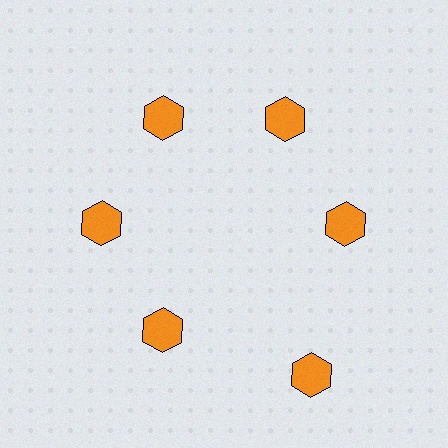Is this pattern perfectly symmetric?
No. The 6 orange hexagons are arranged in a ring, but one element near the 5 o'clock position is pushed outward from the center, breaking the 6-fold rotational symmetry.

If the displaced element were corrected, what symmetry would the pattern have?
It would have 6-fold rotational symmetry — the pattern would map onto itself every 60 degrees.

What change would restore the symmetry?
The symmetry would be restored by moving it inward, back onto the ring so that all 6 hexagons sit at equal angles and equal distance from the center.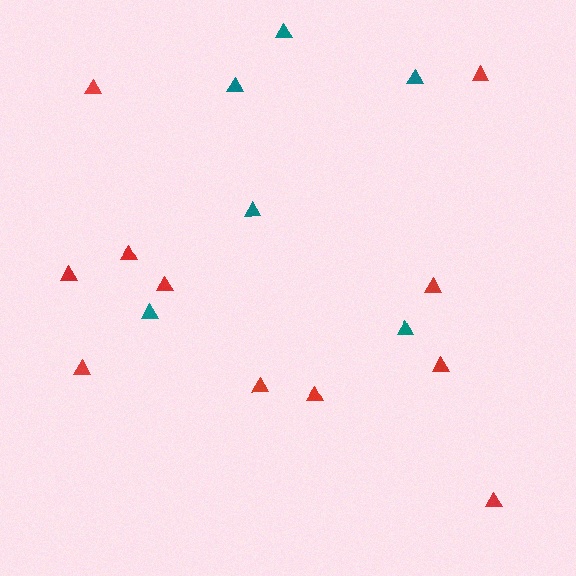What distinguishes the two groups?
There are 2 groups: one group of teal triangles (6) and one group of red triangles (11).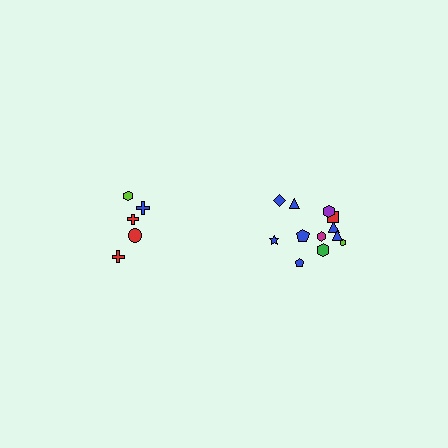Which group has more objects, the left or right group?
The right group.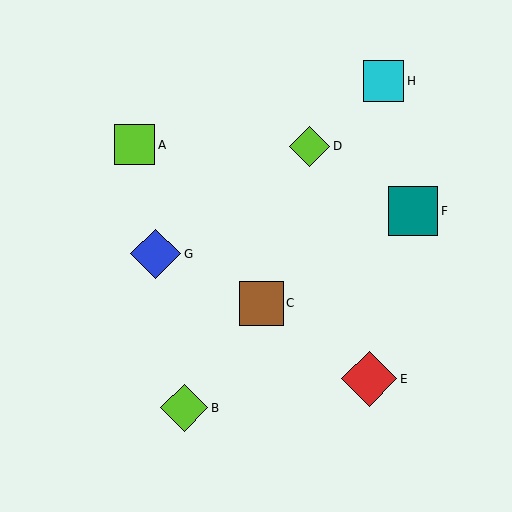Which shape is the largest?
The red diamond (labeled E) is the largest.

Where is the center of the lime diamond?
The center of the lime diamond is at (184, 408).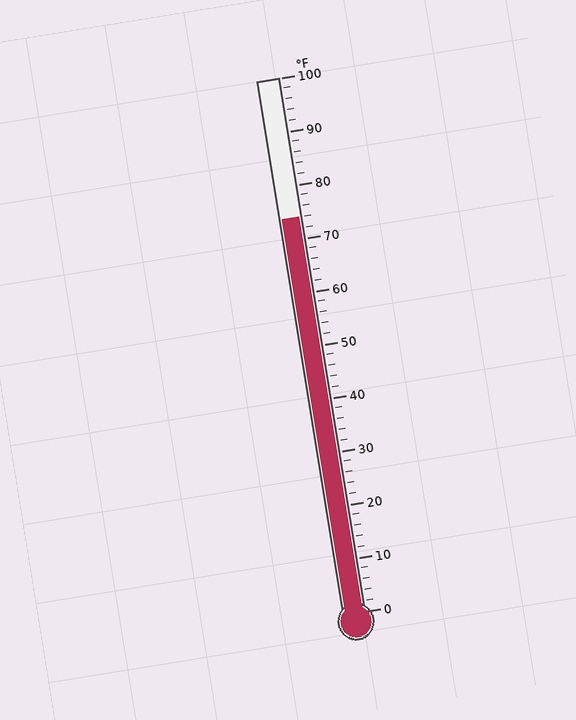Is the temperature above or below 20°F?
The temperature is above 20°F.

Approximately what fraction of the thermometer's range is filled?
The thermometer is filled to approximately 75% of its range.